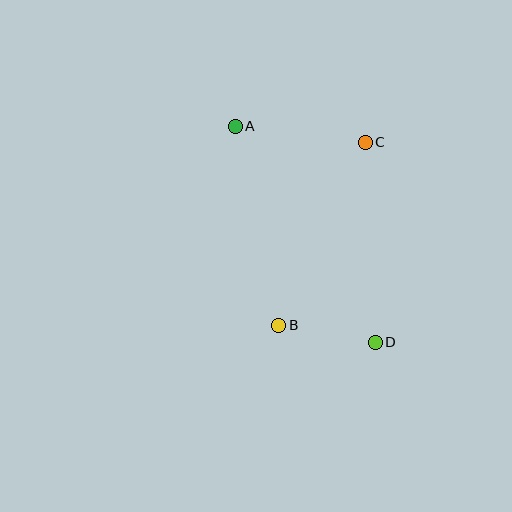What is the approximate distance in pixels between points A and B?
The distance between A and B is approximately 203 pixels.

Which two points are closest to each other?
Points B and D are closest to each other.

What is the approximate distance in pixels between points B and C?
The distance between B and C is approximately 202 pixels.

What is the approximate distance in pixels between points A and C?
The distance between A and C is approximately 131 pixels.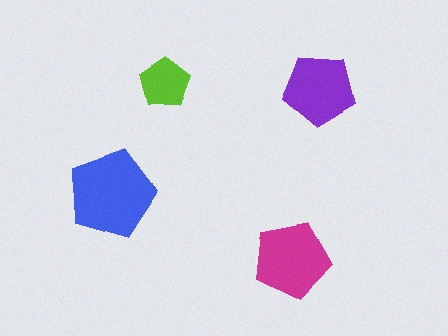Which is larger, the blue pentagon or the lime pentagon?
The blue one.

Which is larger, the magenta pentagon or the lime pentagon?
The magenta one.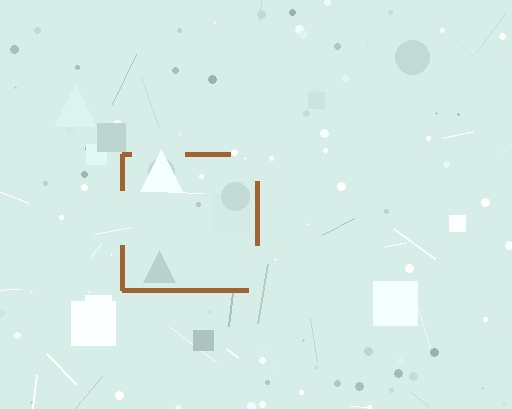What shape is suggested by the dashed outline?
The dashed outline suggests a square.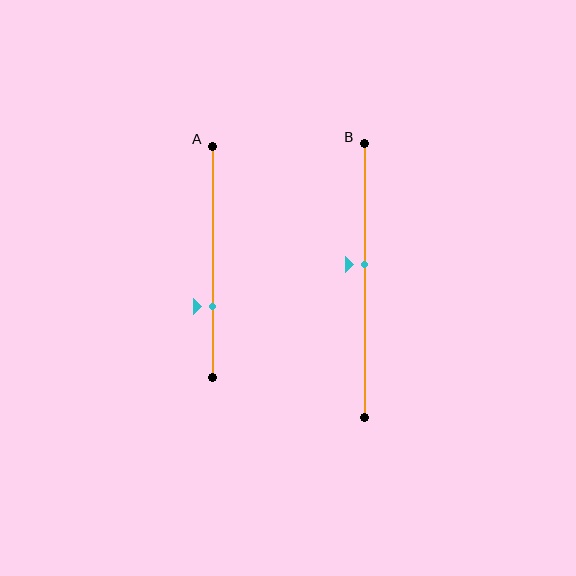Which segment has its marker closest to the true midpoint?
Segment B has its marker closest to the true midpoint.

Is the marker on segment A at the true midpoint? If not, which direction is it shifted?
No, the marker on segment A is shifted downward by about 19% of the segment length.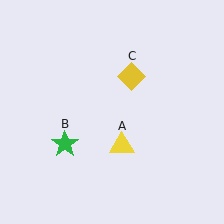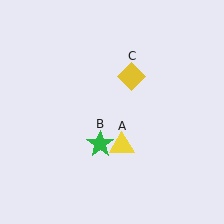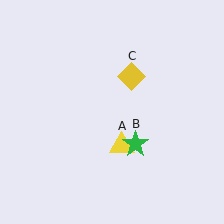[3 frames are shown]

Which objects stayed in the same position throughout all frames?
Yellow triangle (object A) and yellow diamond (object C) remained stationary.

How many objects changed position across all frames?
1 object changed position: green star (object B).